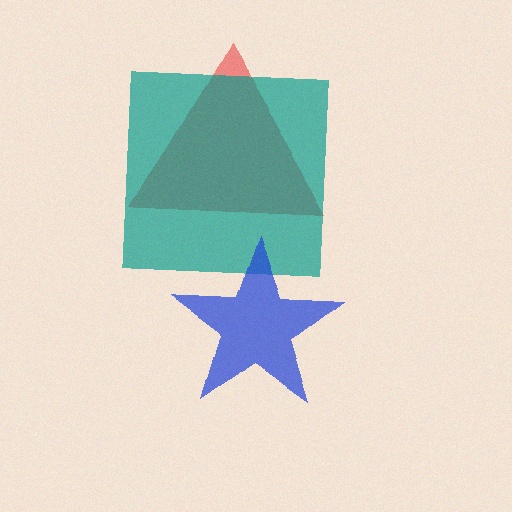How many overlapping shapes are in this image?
There are 3 overlapping shapes in the image.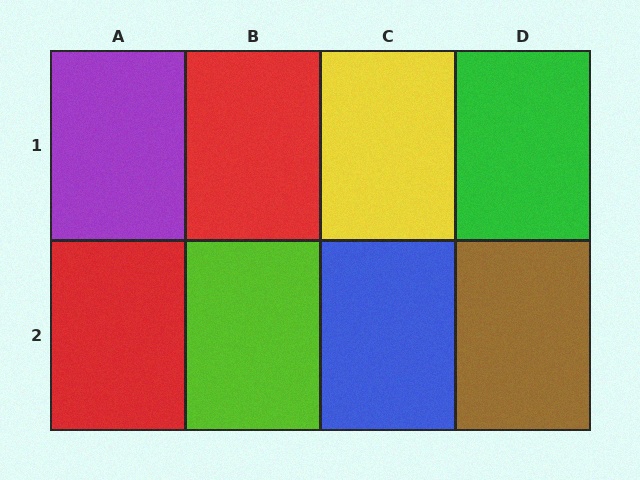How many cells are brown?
1 cell is brown.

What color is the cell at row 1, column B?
Red.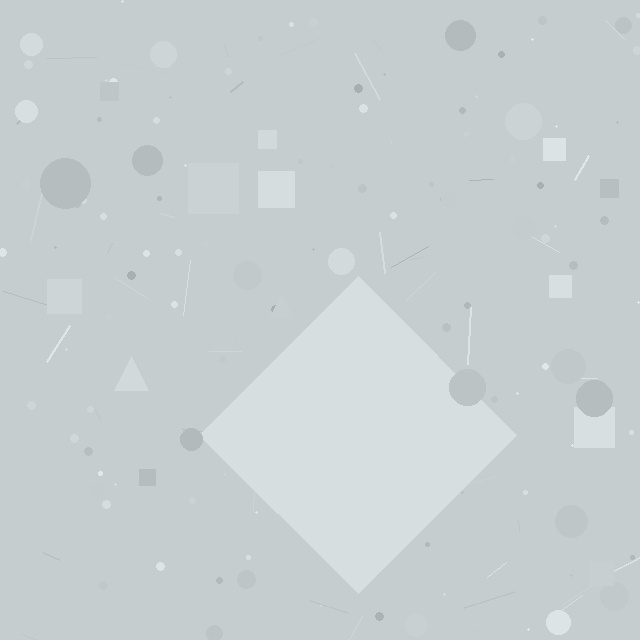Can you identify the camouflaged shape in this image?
The camouflaged shape is a diamond.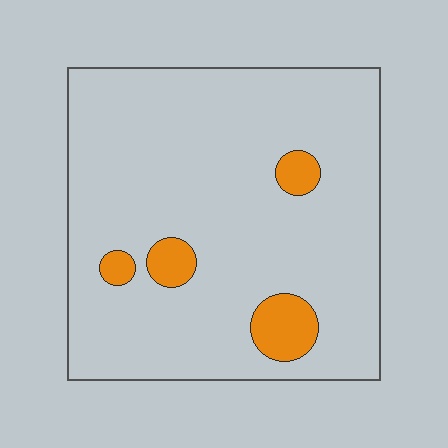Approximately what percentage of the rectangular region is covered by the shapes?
Approximately 10%.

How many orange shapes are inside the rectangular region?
4.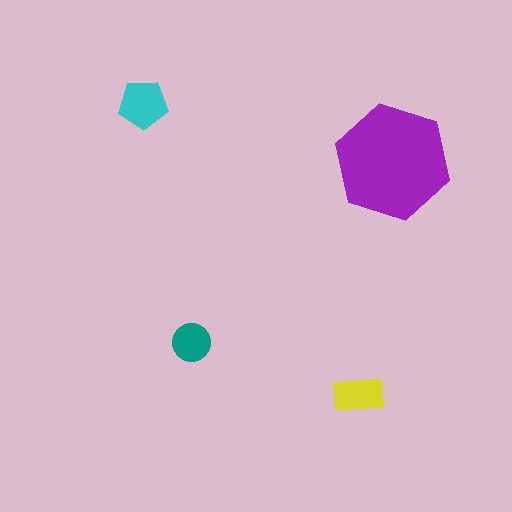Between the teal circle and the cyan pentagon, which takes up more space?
The cyan pentagon.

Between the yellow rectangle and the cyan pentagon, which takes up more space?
The cyan pentagon.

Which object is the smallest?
The teal circle.